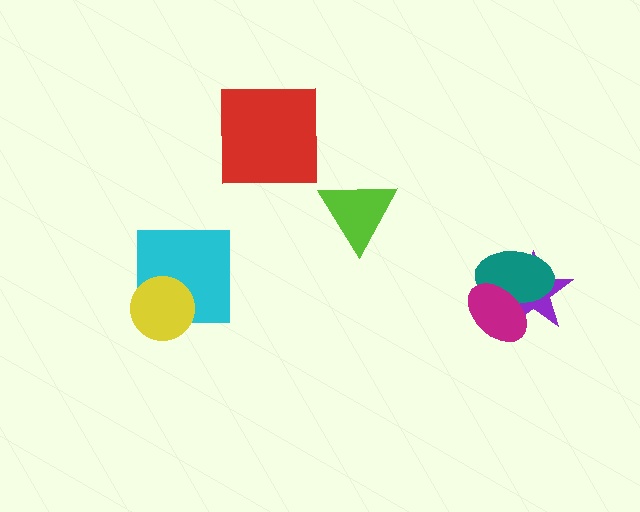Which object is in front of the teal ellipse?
The magenta ellipse is in front of the teal ellipse.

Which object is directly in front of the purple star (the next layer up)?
The teal ellipse is directly in front of the purple star.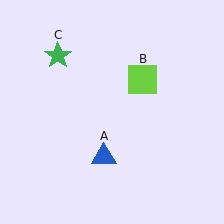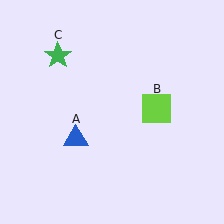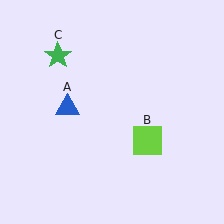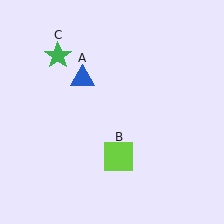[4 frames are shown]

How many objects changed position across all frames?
2 objects changed position: blue triangle (object A), lime square (object B).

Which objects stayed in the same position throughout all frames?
Green star (object C) remained stationary.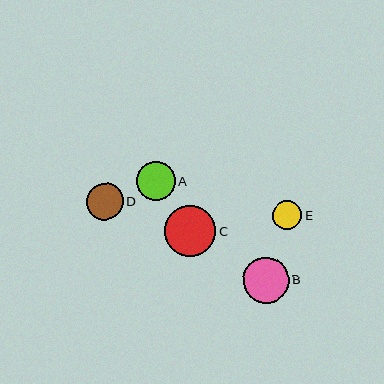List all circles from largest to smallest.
From largest to smallest: C, B, A, D, E.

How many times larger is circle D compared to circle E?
Circle D is approximately 1.3 times the size of circle E.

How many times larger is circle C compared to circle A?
Circle C is approximately 1.3 times the size of circle A.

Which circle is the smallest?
Circle E is the smallest with a size of approximately 29 pixels.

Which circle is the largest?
Circle C is the largest with a size of approximately 52 pixels.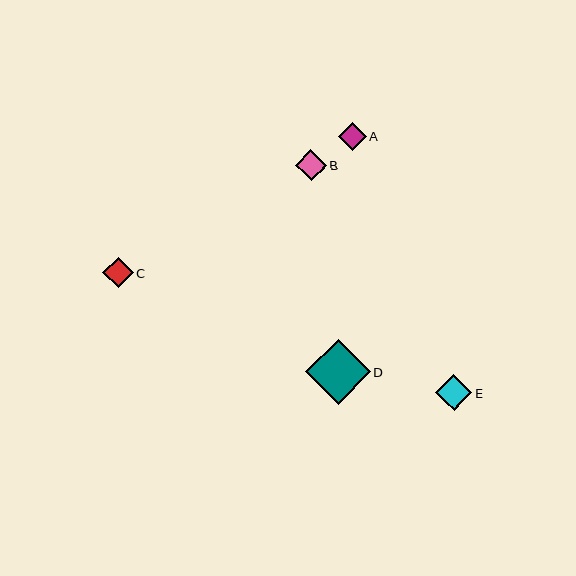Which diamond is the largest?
Diamond D is the largest with a size of approximately 64 pixels.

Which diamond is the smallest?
Diamond A is the smallest with a size of approximately 28 pixels.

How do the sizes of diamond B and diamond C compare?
Diamond B and diamond C are approximately the same size.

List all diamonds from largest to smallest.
From largest to smallest: D, E, B, C, A.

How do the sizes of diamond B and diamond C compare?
Diamond B and diamond C are approximately the same size.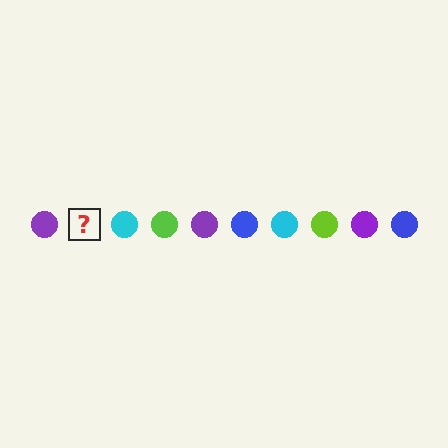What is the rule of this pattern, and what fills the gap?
The rule is that the pattern cycles through purple, blue, cyan, lime circles. The gap should be filled with a blue circle.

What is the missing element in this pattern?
The missing element is a blue circle.